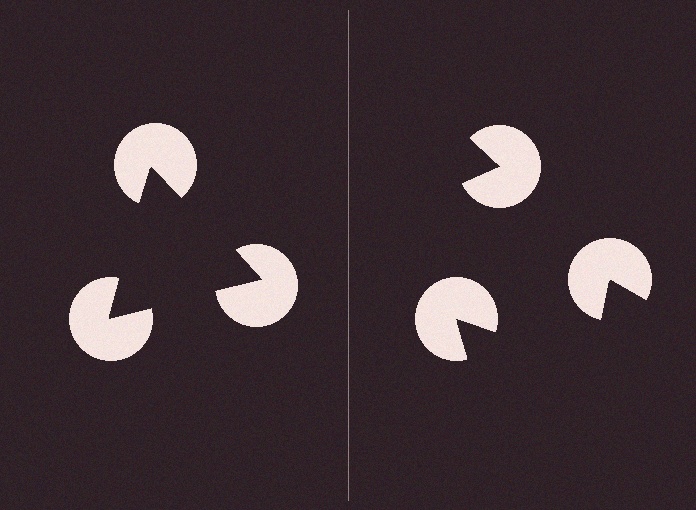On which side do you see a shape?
An illusory triangle appears on the left side. On the right side the wedge cuts are rotated, so no coherent shape forms.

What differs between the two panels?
The pac-man discs are positioned identically on both sides; only the wedge orientations differ. On the left they align to a triangle; on the right they are misaligned.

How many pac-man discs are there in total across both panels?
6 — 3 on each side.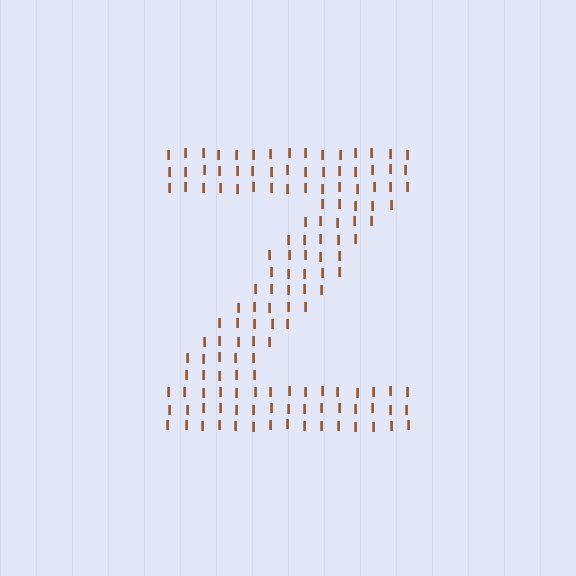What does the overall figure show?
The overall figure shows the letter Z.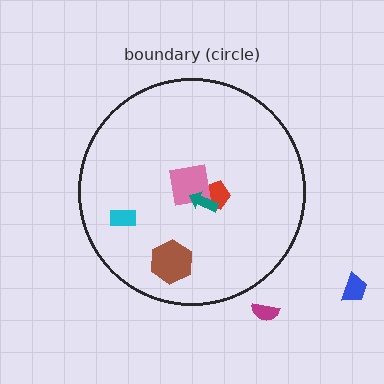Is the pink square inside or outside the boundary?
Inside.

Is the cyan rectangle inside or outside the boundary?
Inside.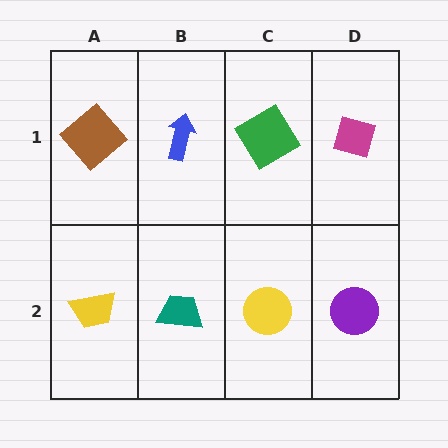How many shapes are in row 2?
4 shapes.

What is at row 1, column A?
A brown diamond.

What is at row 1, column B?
A blue arrow.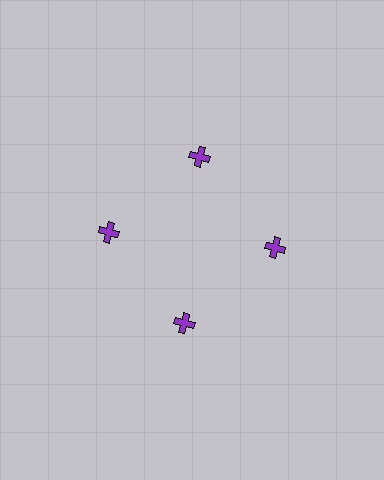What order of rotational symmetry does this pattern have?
This pattern has 4-fold rotational symmetry.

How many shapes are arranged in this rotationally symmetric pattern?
There are 4 shapes, arranged in 4 groups of 1.